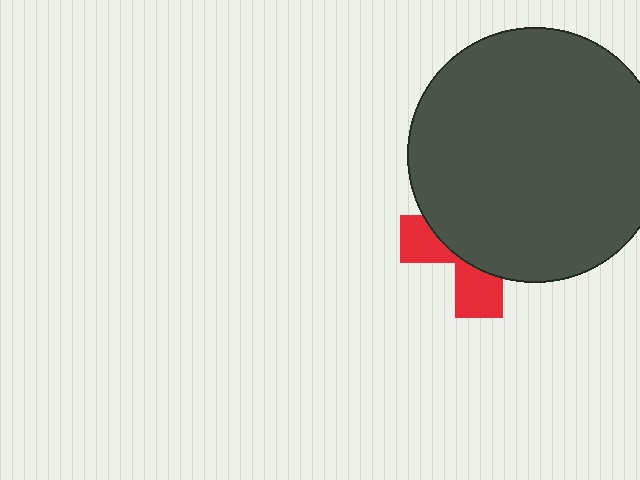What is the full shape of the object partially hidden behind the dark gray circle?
The partially hidden object is a red cross.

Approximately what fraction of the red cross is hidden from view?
Roughly 67% of the red cross is hidden behind the dark gray circle.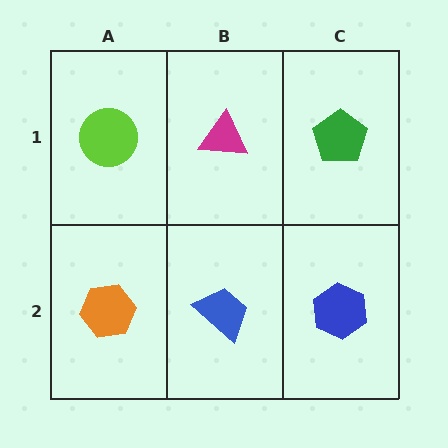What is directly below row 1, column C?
A blue hexagon.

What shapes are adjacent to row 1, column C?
A blue hexagon (row 2, column C), a magenta triangle (row 1, column B).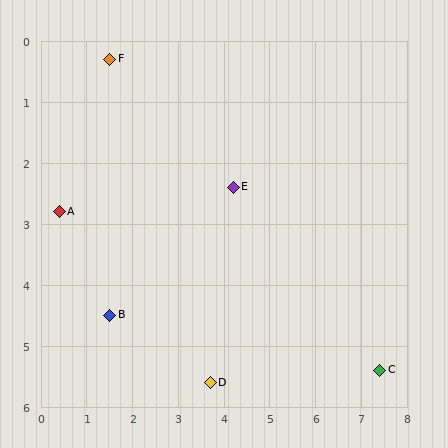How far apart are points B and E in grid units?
Points B and E are about 3.4 grid units apart.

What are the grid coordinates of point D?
Point D is at approximately (3.7, 5.6).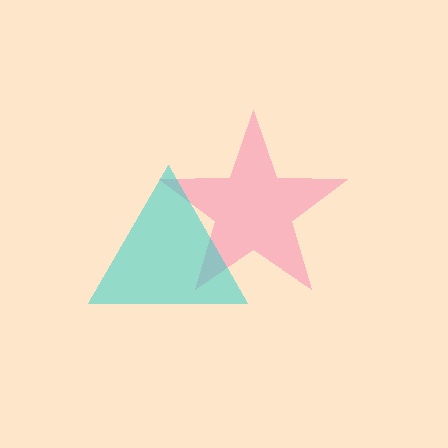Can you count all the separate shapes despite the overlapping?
Yes, there are 2 separate shapes.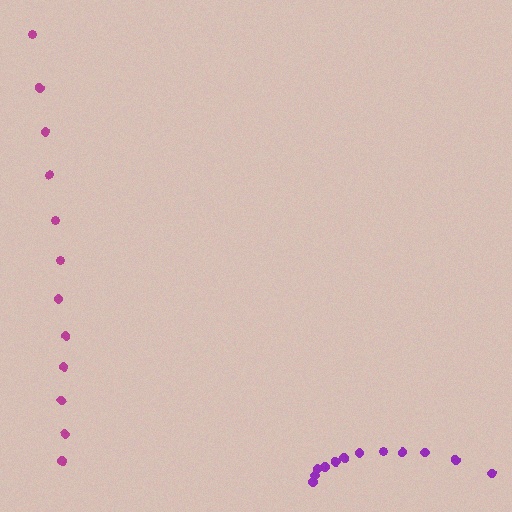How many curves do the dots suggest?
There are 2 distinct paths.